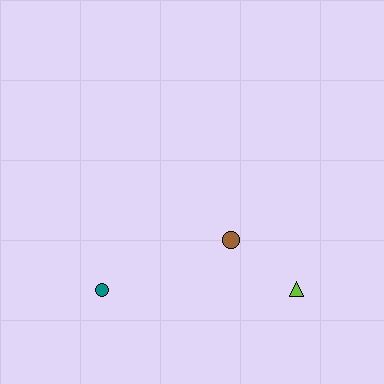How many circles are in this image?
There are 2 circles.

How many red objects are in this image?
There are no red objects.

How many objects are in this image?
There are 3 objects.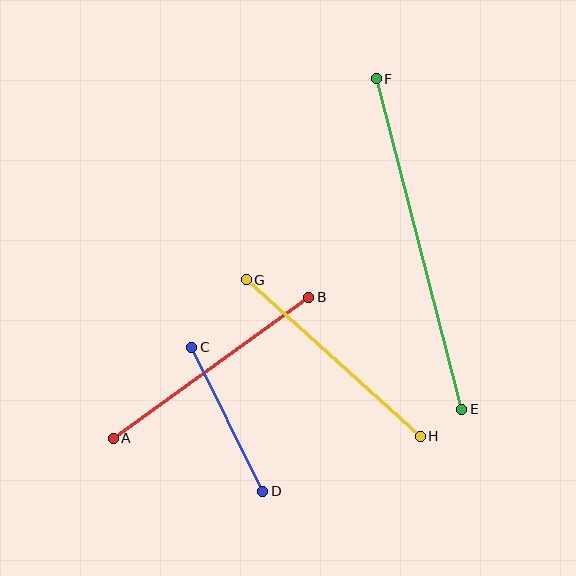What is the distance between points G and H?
The distance is approximately 234 pixels.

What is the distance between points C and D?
The distance is approximately 160 pixels.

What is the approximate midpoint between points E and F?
The midpoint is at approximately (419, 244) pixels.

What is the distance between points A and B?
The distance is approximately 241 pixels.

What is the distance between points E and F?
The distance is approximately 341 pixels.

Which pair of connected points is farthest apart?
Points E and F are farthest apart.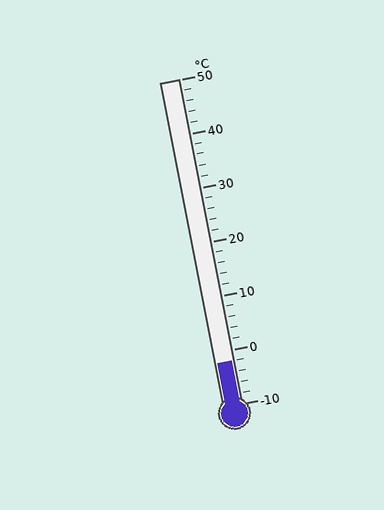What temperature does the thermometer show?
The thermometer shows approximately -2°C.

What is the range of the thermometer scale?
The thermometer scale ranges from -10°C to 50°C.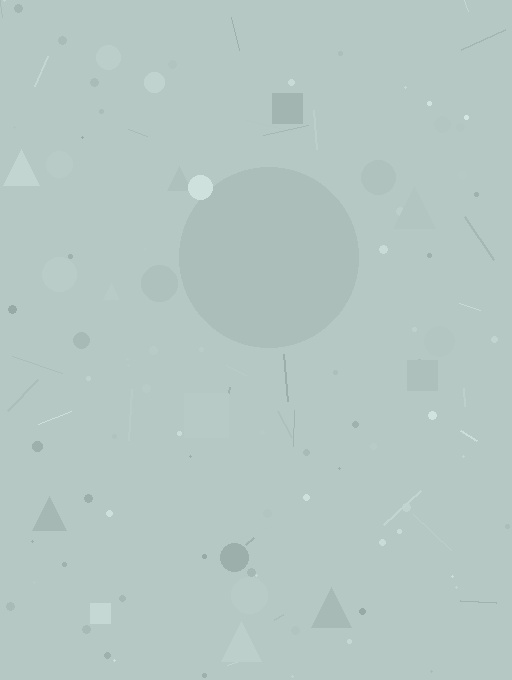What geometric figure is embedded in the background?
A circle is embedded in the background.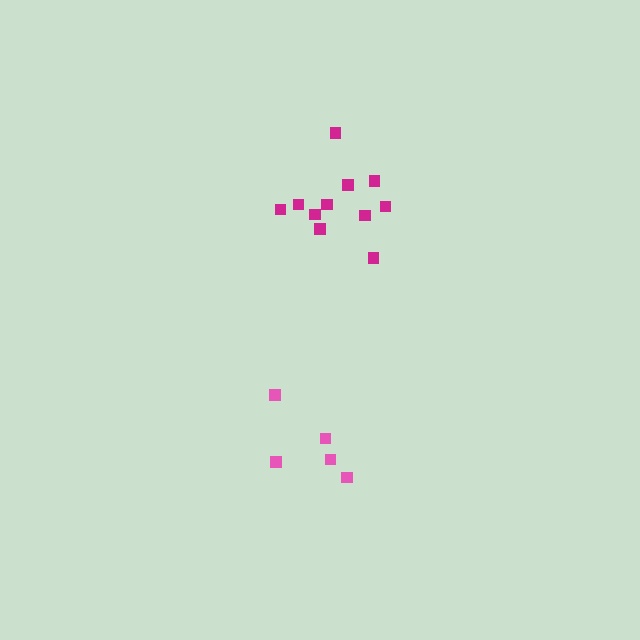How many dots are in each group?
Group 1: 5 dots, Group 2: 11 dots (16 total).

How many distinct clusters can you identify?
There are 2 distinct clusters.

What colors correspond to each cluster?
The clusters are colored: pink, magenta.